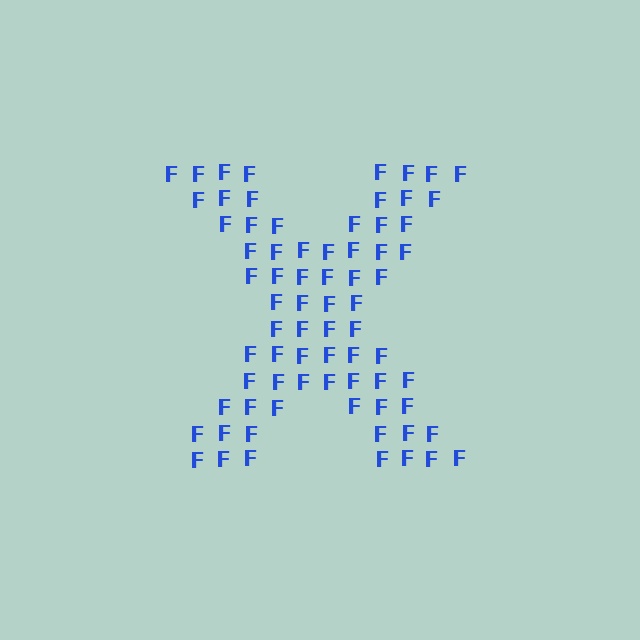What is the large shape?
The large shape is the letter X.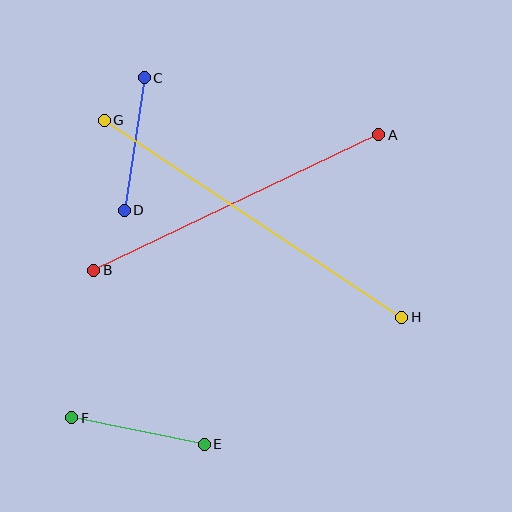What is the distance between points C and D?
The distance is approximately 134 pixels.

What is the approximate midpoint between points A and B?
The midpoint is at approximately (236, 203) pixels.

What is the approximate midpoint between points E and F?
The midpoint is at approximately (138, 431) pixels.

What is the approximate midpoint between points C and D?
The midpoint is at approximately (134, 144) pixels.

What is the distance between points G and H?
The distance is approximately 357 pixels.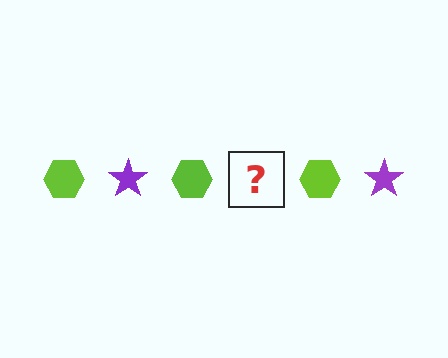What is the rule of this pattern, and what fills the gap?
The rule is that the pattern alternates between lime hexagon and purple star. The gap should be filled with a purple star.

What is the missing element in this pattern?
The missing element is a purple star.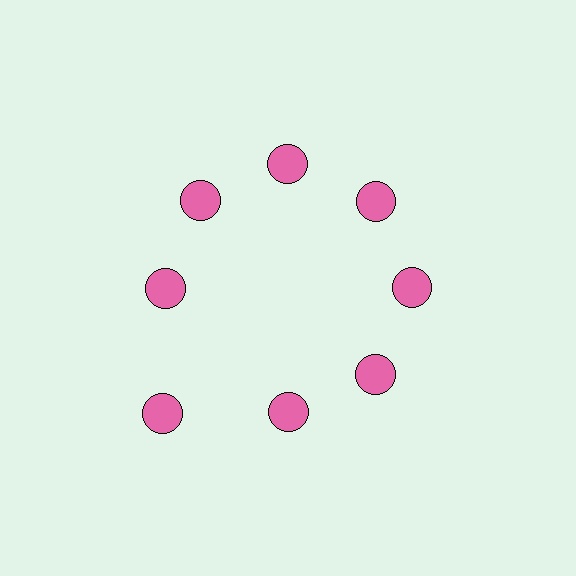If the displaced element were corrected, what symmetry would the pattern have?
It would have 8-fold rotational symmetry — the pattern would map onto itself every 45 degrees.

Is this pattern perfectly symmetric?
No. The 8 pink circles are arranged in a ring, but one element near the 8 o'clock position is pushed outward from the center, breaking the 8-fold rotational symmetry.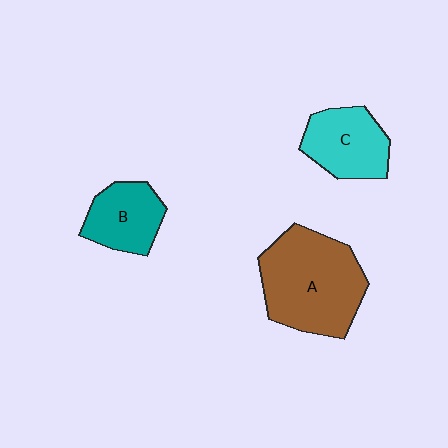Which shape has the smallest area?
Shape B (teal).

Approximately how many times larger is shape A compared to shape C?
Approximately 1.7 times.